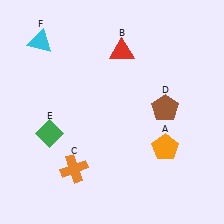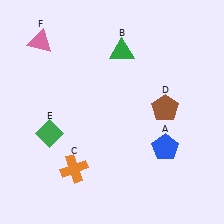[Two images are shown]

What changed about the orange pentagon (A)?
In Image 1, A is orange. In Image 2, it changed to blue.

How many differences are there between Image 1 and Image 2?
There are 3 differences between the two images.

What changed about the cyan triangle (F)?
In Image 1, F is cyan. In Image 2, it changed to pink.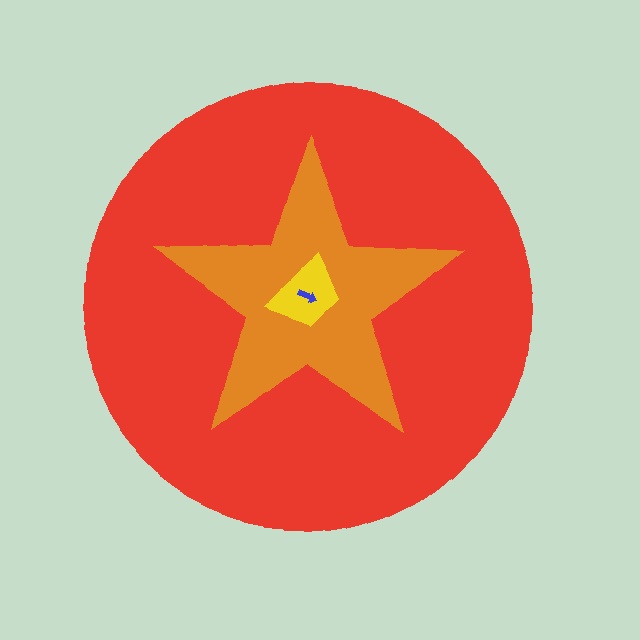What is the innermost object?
The blue arrow.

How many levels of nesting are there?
4.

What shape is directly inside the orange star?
The yellow trapezoid.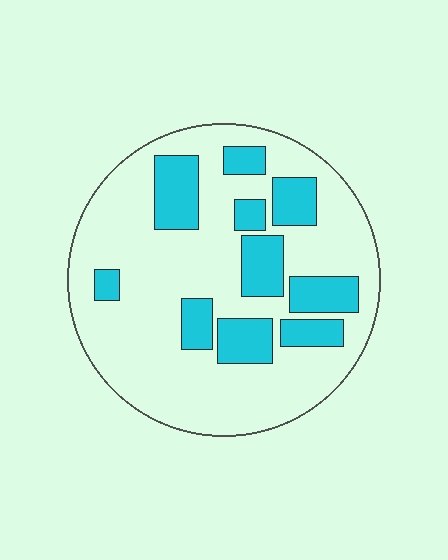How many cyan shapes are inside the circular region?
10.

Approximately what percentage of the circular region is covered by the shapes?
Approximately 25%.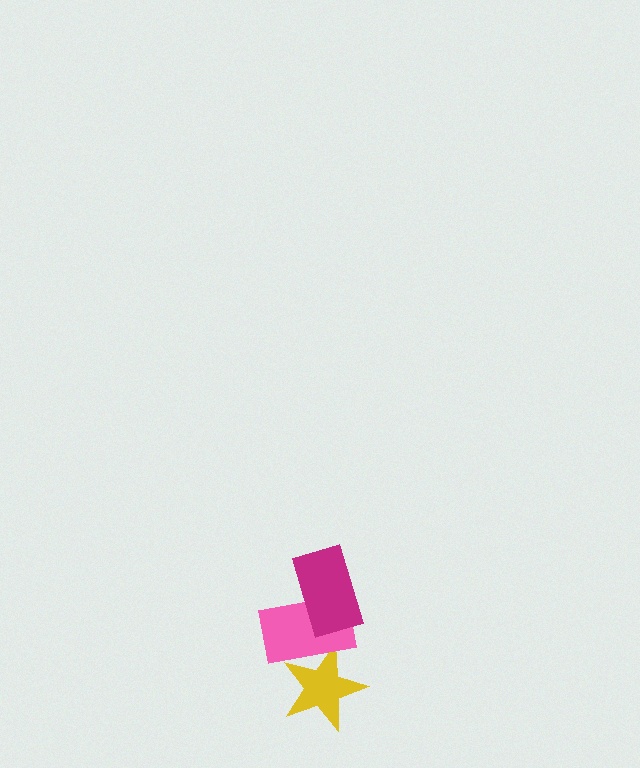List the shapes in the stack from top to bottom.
From top to bottom: the magenta rectangle, the pink rectangle, the yellow star.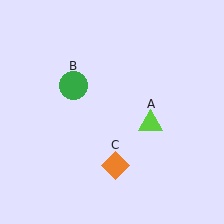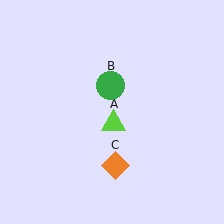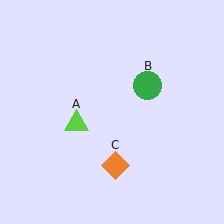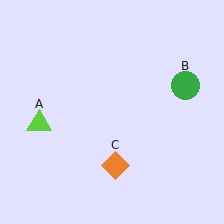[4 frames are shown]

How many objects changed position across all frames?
2 objects changed position: lime triangle (object A), green circle (object B).